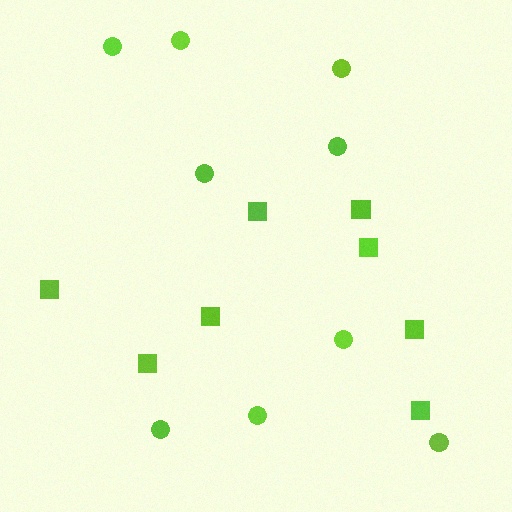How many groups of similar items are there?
There are 2 groups: one group of circles (9) and one group of squares (8).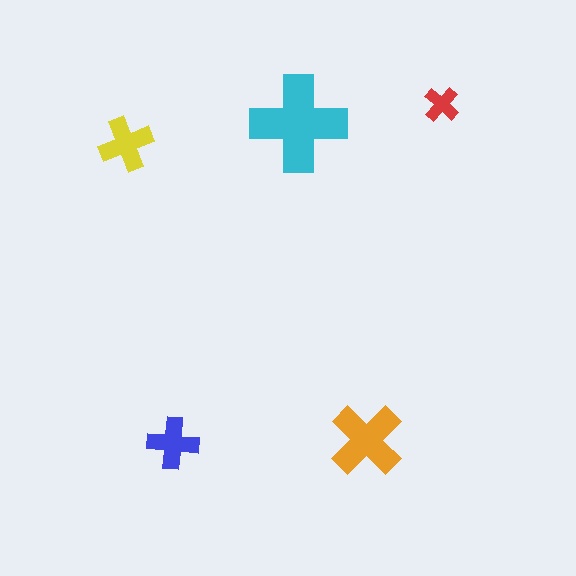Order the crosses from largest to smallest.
the cyan one, the orange one, the yellow one, the blue one, the red one.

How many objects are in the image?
There are 5 objects in the image.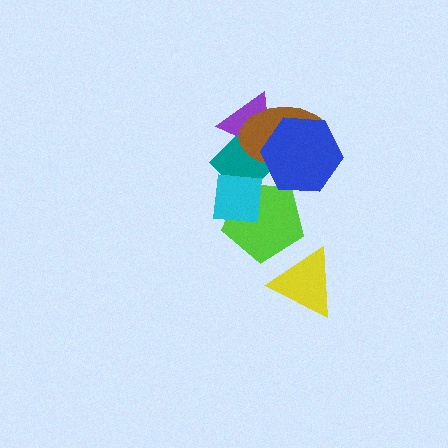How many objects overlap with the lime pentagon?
4 objects overlap with the lime pentagon.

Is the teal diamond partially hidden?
Yes, it is partially covered by another shape.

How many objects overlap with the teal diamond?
5 objects overlap with the teal diamond.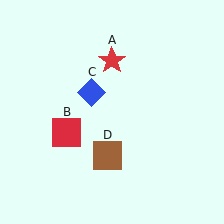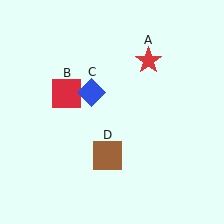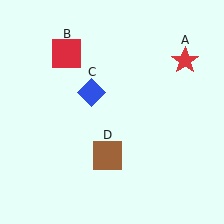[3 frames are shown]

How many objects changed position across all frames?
2 objects changed position: red star (object A), red square (object B).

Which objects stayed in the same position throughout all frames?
Blue diamond (object C) and brown square (object D) remained stationary.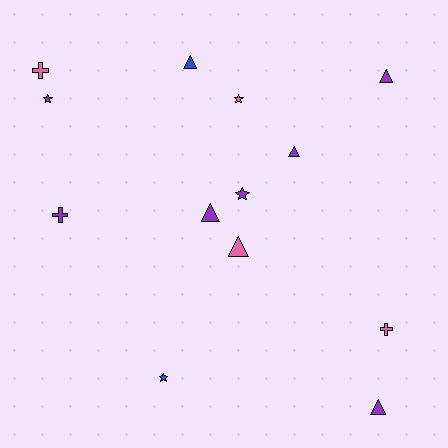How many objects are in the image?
There are 13 objects.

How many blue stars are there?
There is 1 blue star.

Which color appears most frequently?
Purple, with 7 objects.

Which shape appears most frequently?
Triangle, with 6 objects.